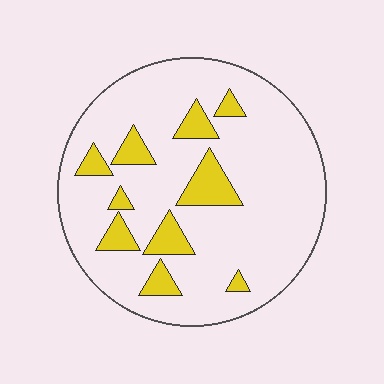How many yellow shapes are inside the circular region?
10.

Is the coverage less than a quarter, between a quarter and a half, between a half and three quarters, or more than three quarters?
Less than a quarter.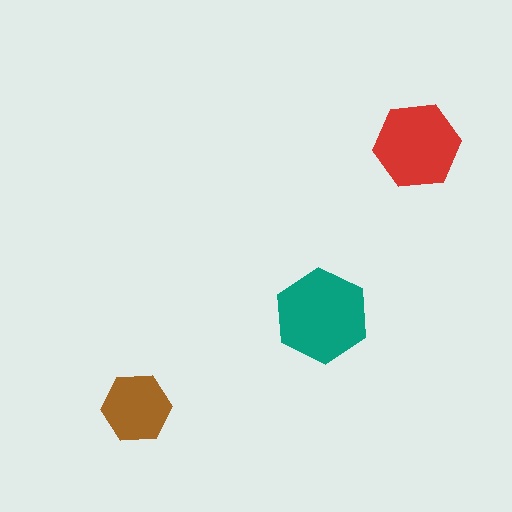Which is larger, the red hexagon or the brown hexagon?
The red one.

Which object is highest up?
The red hexagon is topmost.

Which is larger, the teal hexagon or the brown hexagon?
The teal one.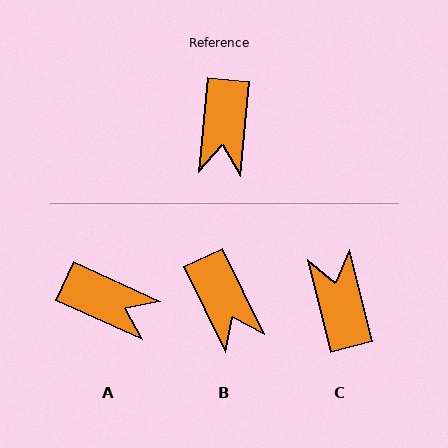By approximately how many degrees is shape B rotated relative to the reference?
Approximately 31 degrees counter-clockwise.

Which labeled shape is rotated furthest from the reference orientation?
C, about 161 degrees away.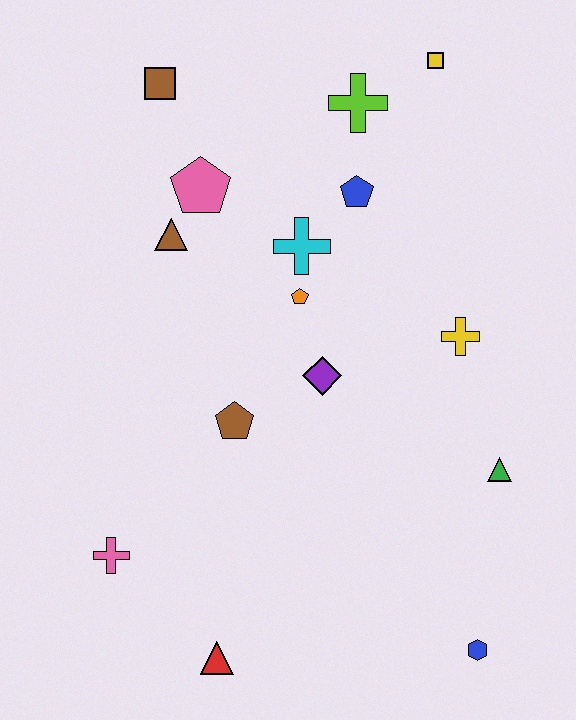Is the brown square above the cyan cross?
Yes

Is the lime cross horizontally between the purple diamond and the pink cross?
No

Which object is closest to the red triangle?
The pink cross is closest to the red triangle.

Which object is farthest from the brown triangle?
The blue hexagon is farthest from the brown triangle.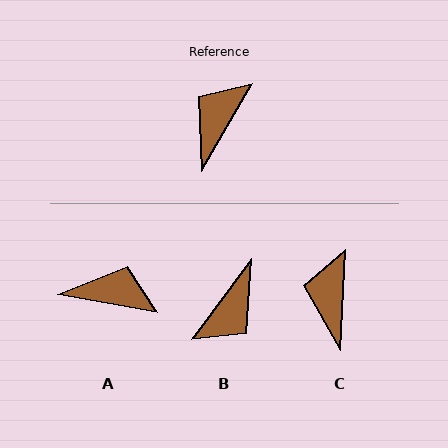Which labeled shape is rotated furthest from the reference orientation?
B, about 174 degrees away.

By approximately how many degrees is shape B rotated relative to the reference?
Approximately 174 degrees counter-clockwise.